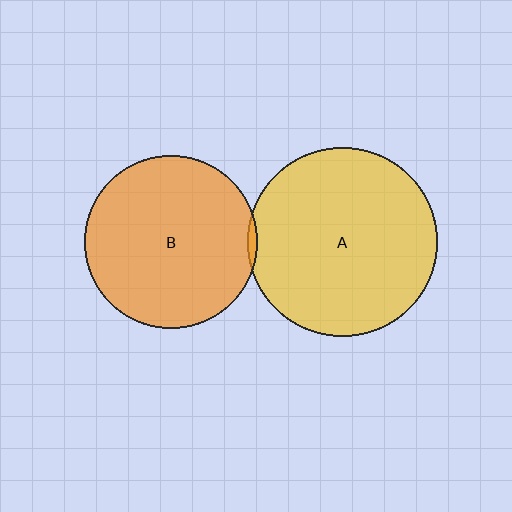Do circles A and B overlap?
Yes.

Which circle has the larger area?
Circle A (yellow).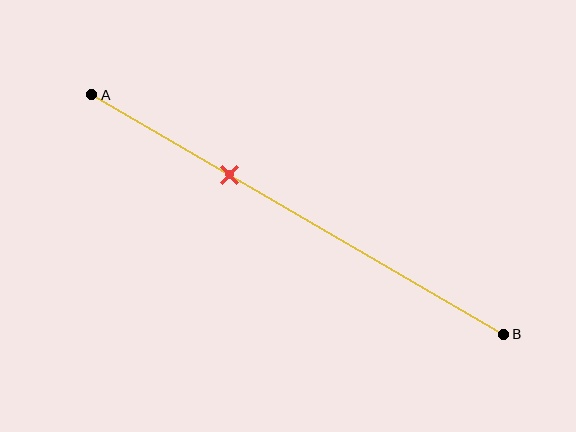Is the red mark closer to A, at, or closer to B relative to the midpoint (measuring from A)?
The red mark is closer to point A than the midpoint of segment AB.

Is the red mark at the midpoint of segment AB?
No, the mark is at about 35% from A, not at the 50% midpoint.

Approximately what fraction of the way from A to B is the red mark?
The red mark is approximately 35% of the way from A to B.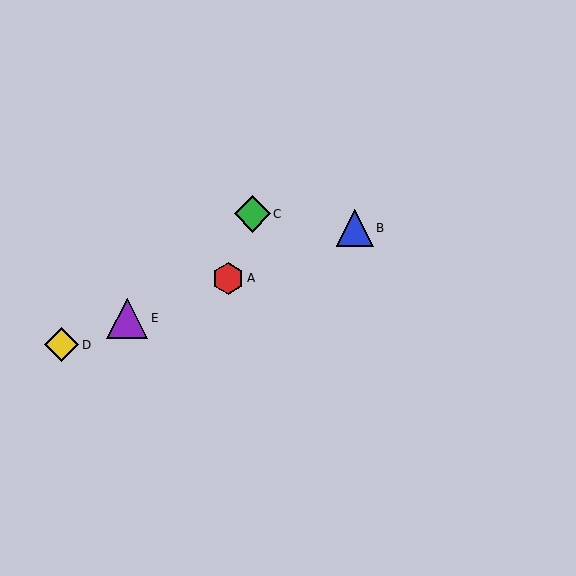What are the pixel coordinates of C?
Object C is at (252, 214).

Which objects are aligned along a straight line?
Objects A, B, D, E are aligned along a straight line.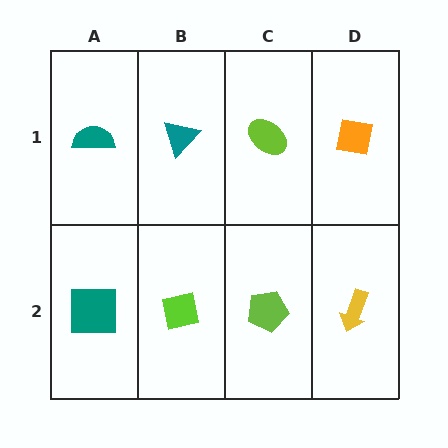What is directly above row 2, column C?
A lime ellipse.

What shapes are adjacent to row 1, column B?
A lime square (row 2, column B), a teal semicircle (row 1, column A), a lime ellipse (row 1, column C).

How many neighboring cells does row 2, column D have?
2.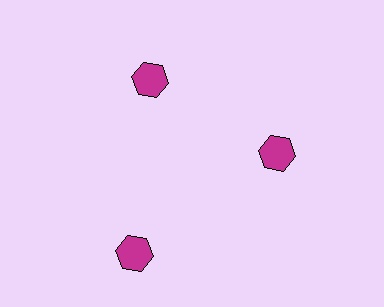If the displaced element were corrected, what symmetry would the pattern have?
It would have 3-fold rotational symmetry — the pattern would map onto itself every 120 degrees.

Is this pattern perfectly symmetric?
No. The 3 magenta hexagons are arranged in a ring, but one element near the 7 o'clock position is pushed outward from the center, breaking the 3-fold rotational symmetry.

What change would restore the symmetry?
The symmetry would be restored by moving it inward, back onto the ring so that all 3 hexagons sit at equal angles and equal distance from the center.